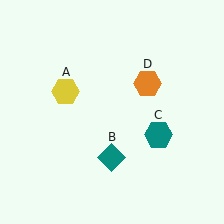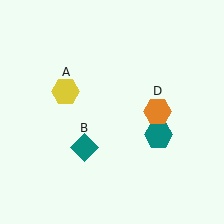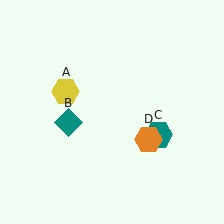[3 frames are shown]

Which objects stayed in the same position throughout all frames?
Yellow hexagon (object A) and teal hexagon (object C) remained stationary.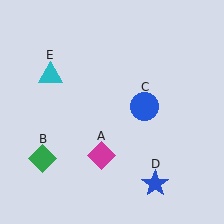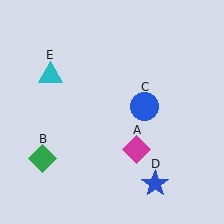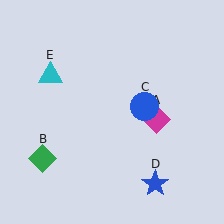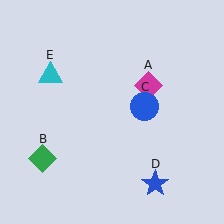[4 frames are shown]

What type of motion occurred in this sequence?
The magenta diamond (object A) rotated counterclockwise around the center of the scene.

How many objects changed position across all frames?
1 object changed position: magenta diamond (object A).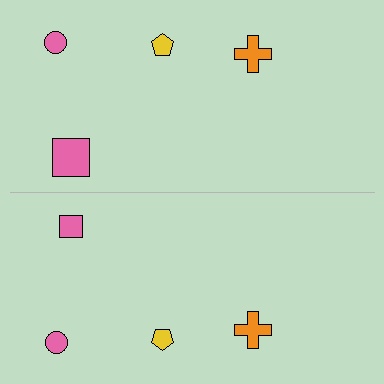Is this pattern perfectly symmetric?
No, the pattern is not perfectly symmetric. The pink square on the bottom side has a different size than its mirror counterpart.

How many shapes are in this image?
There are 8 shapes in this image.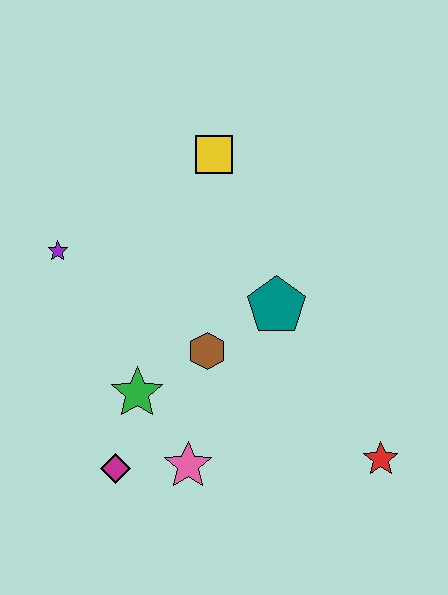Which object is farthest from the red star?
The purple star is farthest from the red star.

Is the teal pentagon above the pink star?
Yes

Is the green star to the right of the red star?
No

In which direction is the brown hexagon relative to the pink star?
The brown hexagon is above the pink star.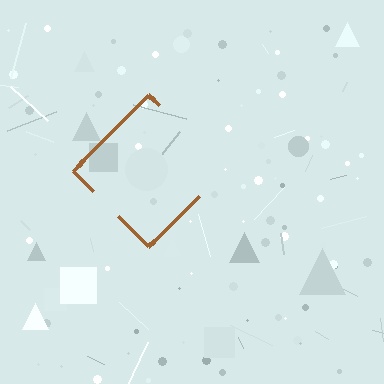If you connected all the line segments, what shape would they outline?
They would outline a diamond.